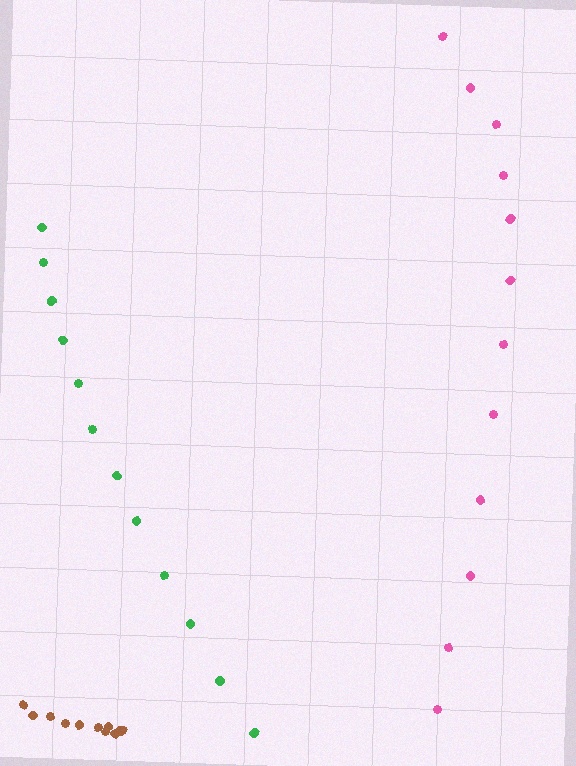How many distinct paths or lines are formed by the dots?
There are 3 distinct paths.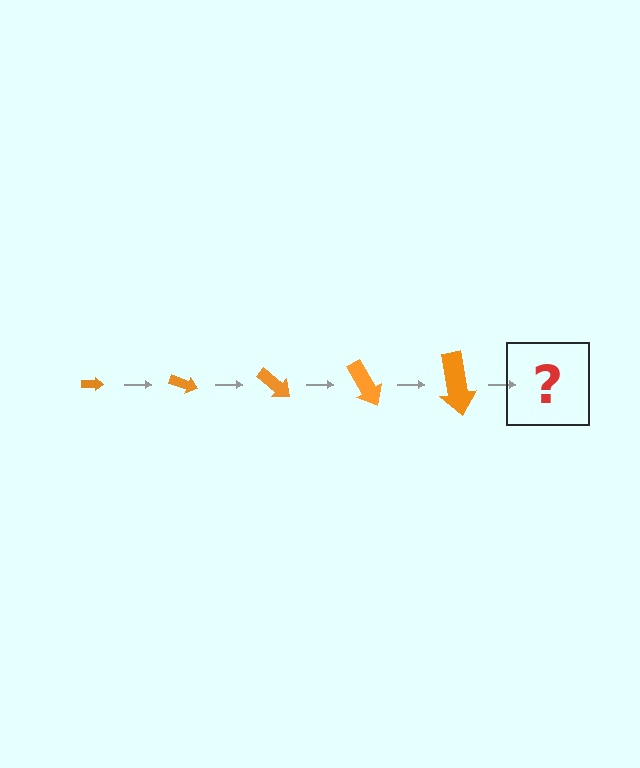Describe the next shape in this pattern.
It should be an arrow, larger than the previous one and rotated 100 degrees from the start.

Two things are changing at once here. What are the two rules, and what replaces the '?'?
The two rules are that the arrow grows larger each step and it rotates 20 degrees each step. The '?' should be an arrow, larger than the previous one and rotated 100 degrees from the start.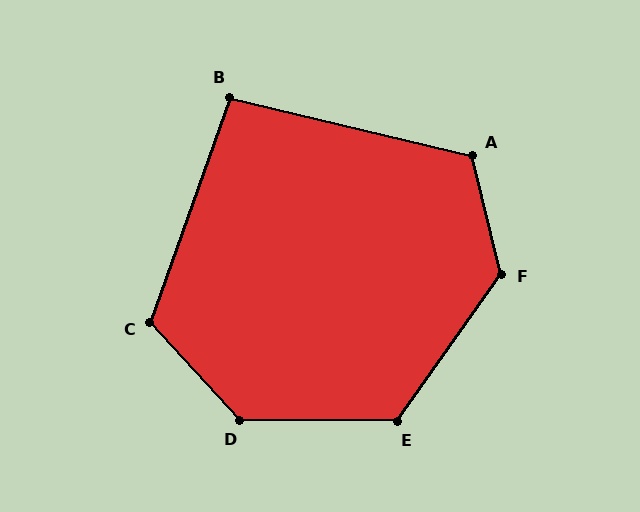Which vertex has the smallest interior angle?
B, at approximately 96 degrees.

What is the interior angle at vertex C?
Approximately 118 degrees (obtuse).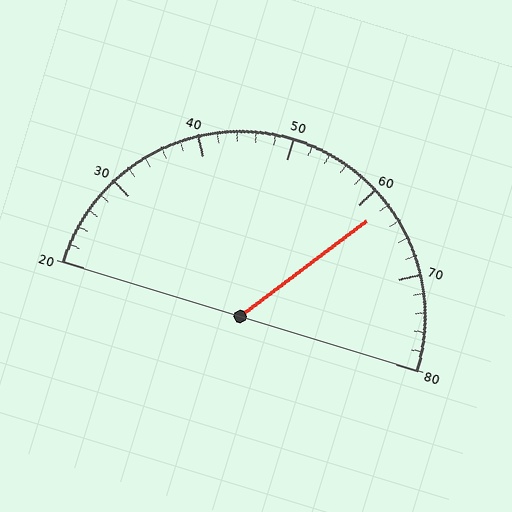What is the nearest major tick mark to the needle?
The nearest major tick mark is 60.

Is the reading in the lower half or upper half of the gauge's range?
The reading is in the upper half of the range (20 to 80).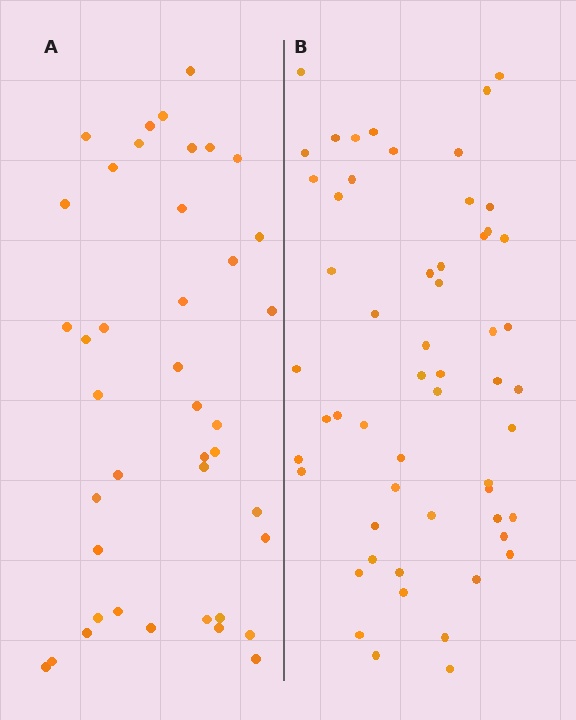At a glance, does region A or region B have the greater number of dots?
Region B (the right region) has more dots.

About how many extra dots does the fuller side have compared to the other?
Region B has approximately 15 more dots than region A.